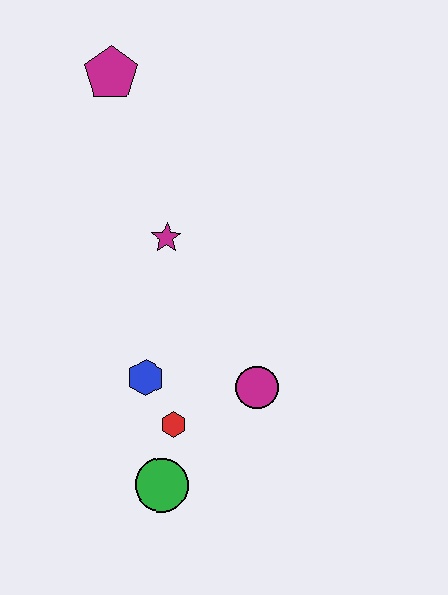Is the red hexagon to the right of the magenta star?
Yes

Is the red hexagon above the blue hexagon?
No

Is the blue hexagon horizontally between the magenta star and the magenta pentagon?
Yes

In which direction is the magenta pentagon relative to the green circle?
The magenta pentagon is above the green circle.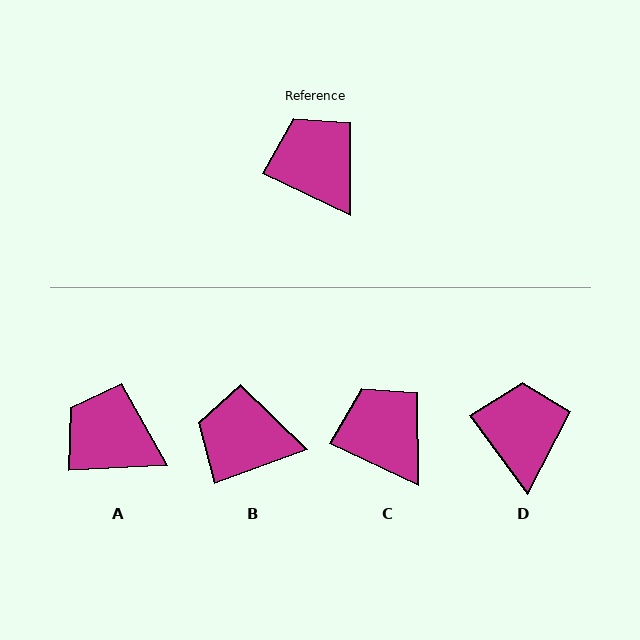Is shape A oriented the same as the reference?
No, it is off by about 28 degrees.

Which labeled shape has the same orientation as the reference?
C.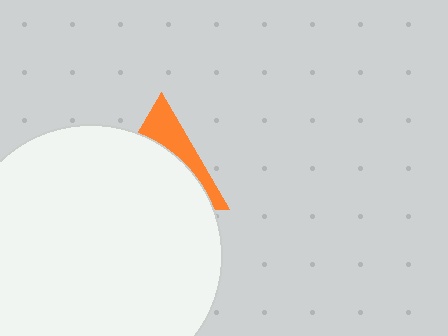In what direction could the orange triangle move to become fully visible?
The orange triangle could move up. That would shift it out from behind the white circle entirely.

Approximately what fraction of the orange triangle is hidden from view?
Roughly 68% of the orange triangle is hidden behind the white circle.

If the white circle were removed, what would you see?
You would see the complete orange triangle.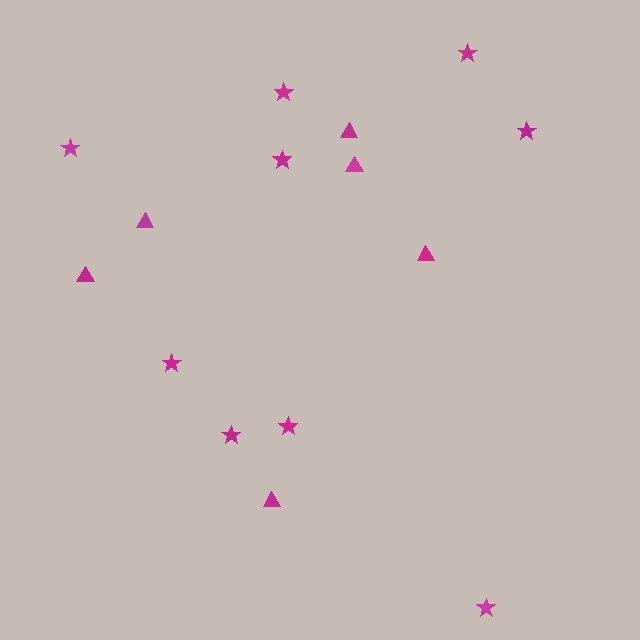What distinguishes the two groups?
There are 2 groups: one group of triangles (6) and one group of stars (9).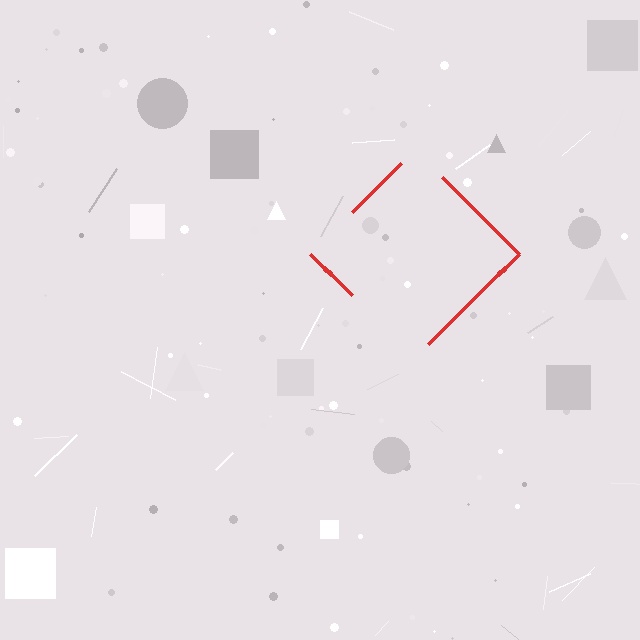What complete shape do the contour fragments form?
The contour fragments form a diamond.